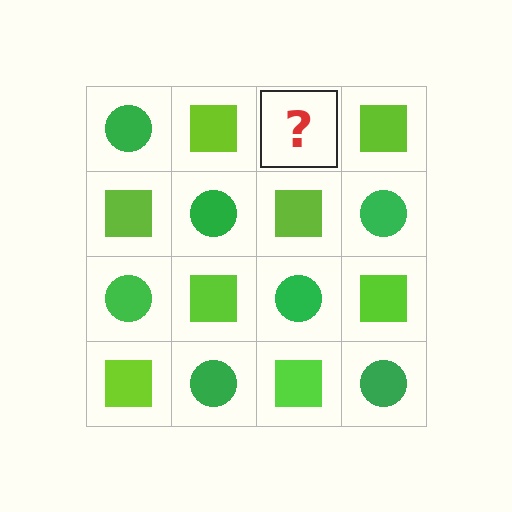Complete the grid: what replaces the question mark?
The question mark should be replaced with a green circle.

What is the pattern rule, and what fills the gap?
The rule is that it alternates green circle and lime square in a checkerboard pattern. The gap should be filled with a green circle.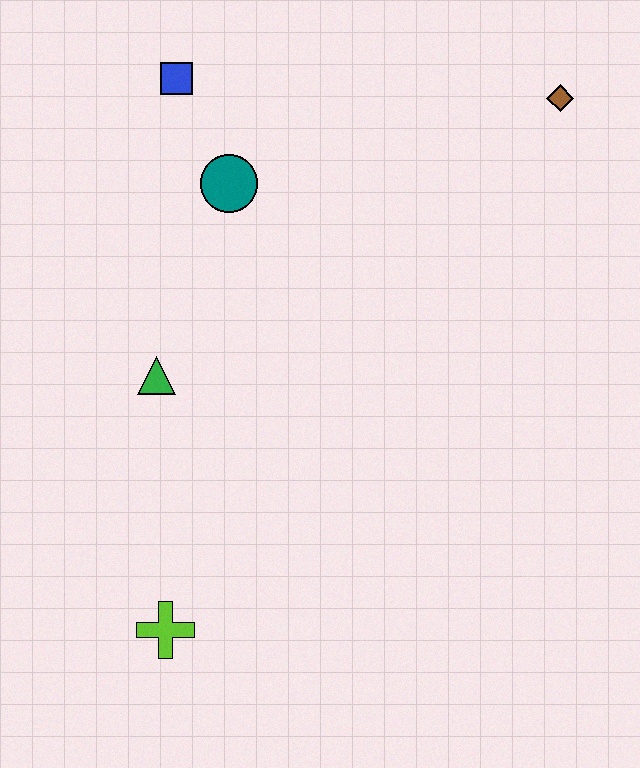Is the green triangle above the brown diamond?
No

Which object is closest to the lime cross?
The green triangle is closest to the lime cross.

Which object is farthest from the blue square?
The lime cross is farthest from the blue square.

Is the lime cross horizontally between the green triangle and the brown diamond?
Yes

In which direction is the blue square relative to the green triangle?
The blue square is above the green triangle.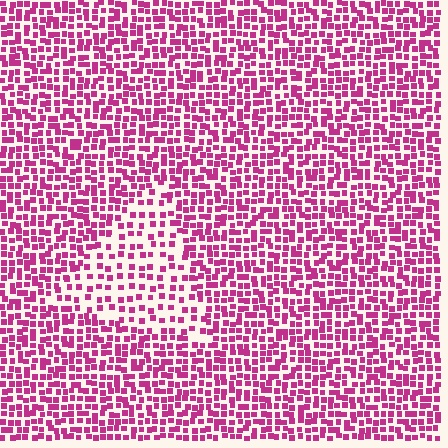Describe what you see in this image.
The image contains small magenta elements arranged at two different densities. A triangle-shaped region is visible where the elements are less densely packed than the surrounding area.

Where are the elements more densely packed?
The elements are more densely packed outside the triangle boundary.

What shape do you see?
I see a triangle.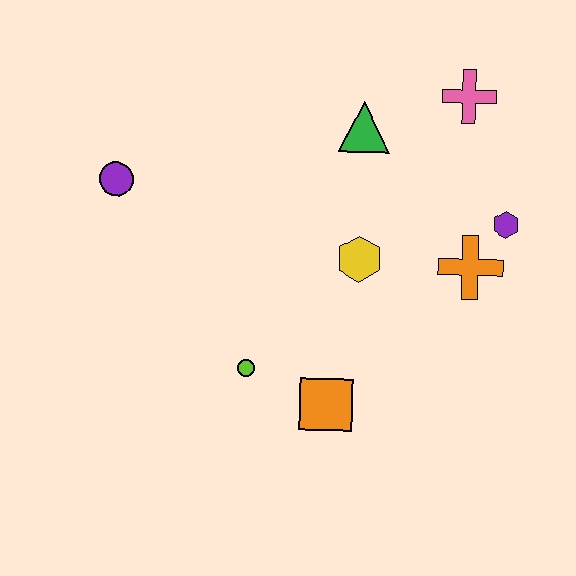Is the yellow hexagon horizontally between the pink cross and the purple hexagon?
No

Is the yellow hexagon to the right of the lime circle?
Yes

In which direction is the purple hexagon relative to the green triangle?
The purple hexagon is to the right of the green triangle.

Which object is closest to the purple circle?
The lime circle is closest to the purple circle.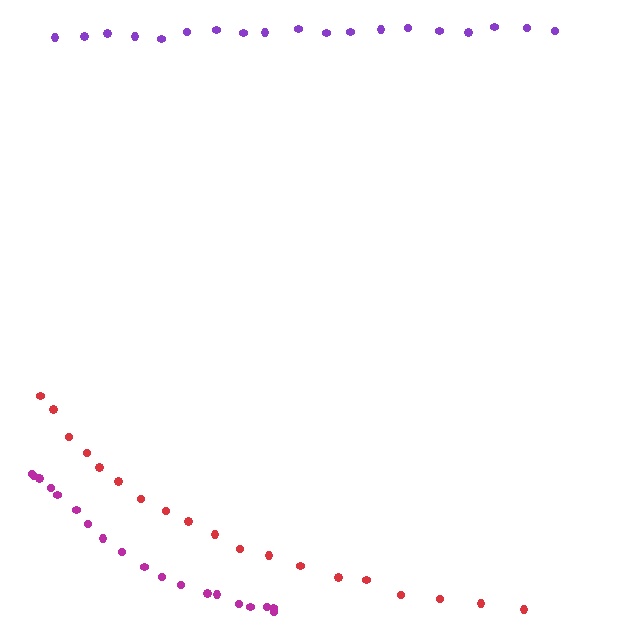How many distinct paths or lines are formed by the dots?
There are 3 distinct paths.